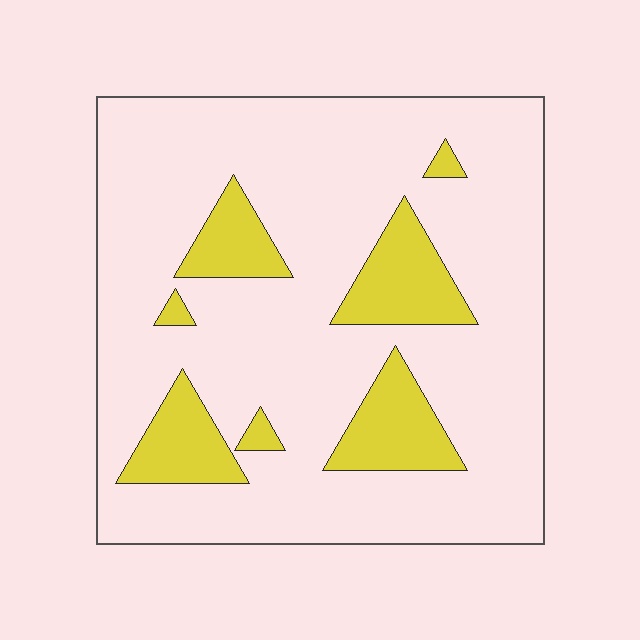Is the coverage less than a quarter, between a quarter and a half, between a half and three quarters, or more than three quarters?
Less than a quarter.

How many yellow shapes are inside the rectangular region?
7.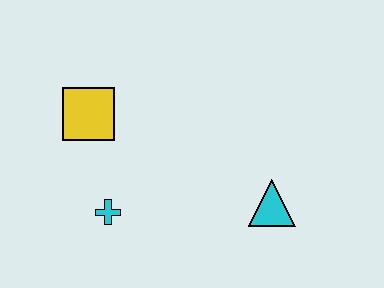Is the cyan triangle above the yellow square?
No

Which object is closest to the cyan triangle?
The cyan cross is closest to the cyan triangle.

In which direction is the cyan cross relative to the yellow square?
The cyan cross is below the yellow square.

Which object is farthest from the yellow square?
The cyan triangle is farthest from the yellow square.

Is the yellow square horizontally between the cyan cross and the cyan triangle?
No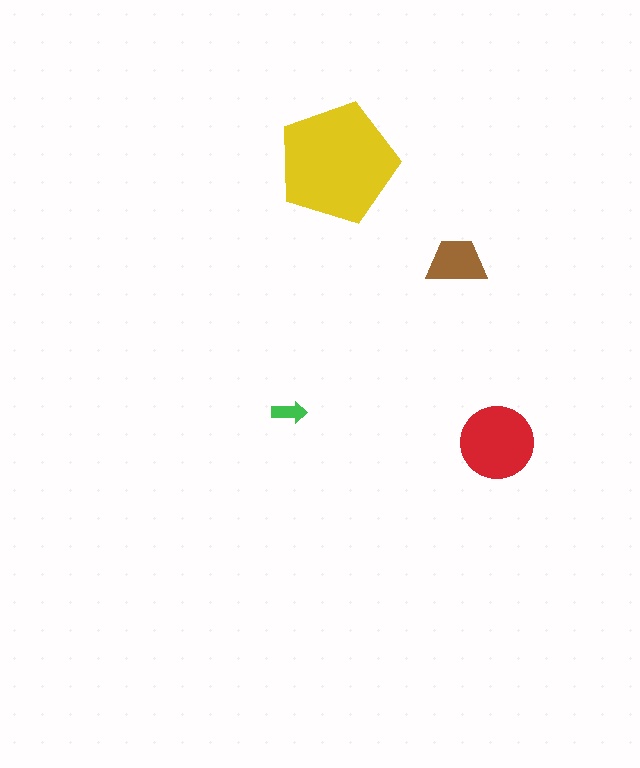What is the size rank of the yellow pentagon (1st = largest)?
1st.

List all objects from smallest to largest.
The green arrow, the brown trapezoid, the red circle, the yellow pentagon.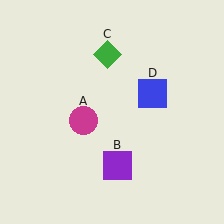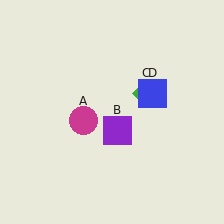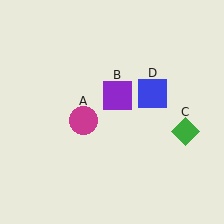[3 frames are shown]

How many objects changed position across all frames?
2 objects changed position: purple square (object B), green diamond (object C).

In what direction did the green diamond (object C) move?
The green diamond (object C) moved down and to the right.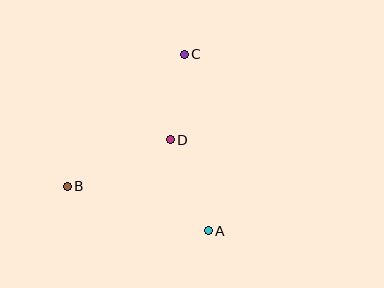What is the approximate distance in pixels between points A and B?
The distance between A and B is approximately 147 pixels.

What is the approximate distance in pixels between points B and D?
The distance between B and D is approximately 113 pixels.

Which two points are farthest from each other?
Points A and C are farthest from each other.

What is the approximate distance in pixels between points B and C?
The distance between B and C is approximately 176 pixels.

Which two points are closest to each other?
Points C and D are closest to each other.